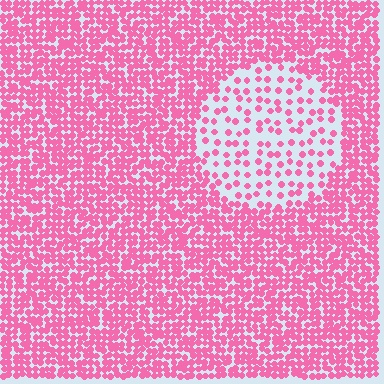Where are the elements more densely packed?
The elements are more densely packed outside the circle boundary.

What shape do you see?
I see a circle.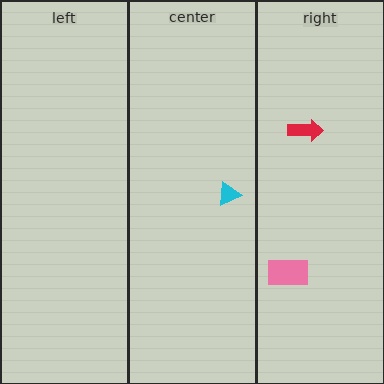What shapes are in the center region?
The cyan triangle.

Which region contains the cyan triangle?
The center region.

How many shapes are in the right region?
2.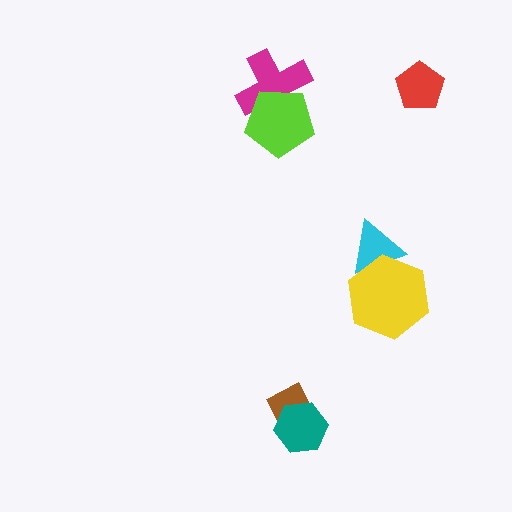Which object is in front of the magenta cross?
The lime pentagon is in front of the magenta cross.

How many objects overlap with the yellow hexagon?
1 object overlaps with the yellow hexagon.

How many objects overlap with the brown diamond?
1 object overlaps with the brown diamond.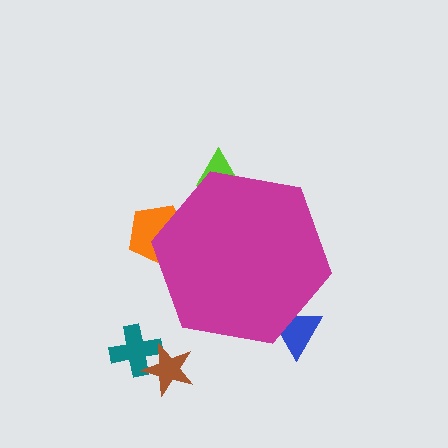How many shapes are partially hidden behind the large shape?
3 shapes are partially hidden.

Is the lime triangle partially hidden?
Yes, the lime triangle is partially hidden behind the magenta hexagon.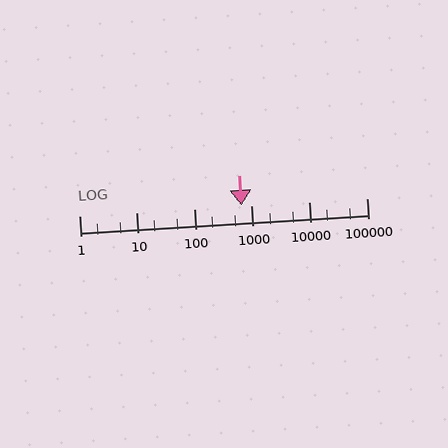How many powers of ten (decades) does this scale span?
The scale spans 5 decades, from 1 to 100000.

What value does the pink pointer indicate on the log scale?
The pointer indicates approximately 650.